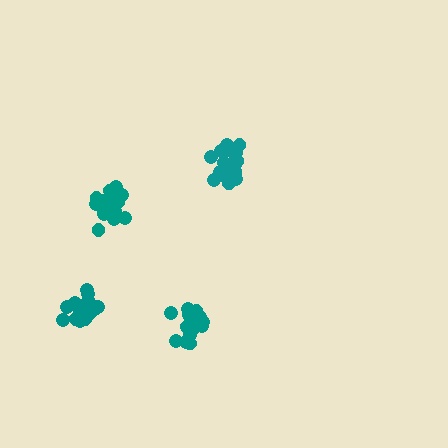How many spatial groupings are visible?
There are 4 spatial groupings.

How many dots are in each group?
Group 1: 19 dots, Group 2: 21 dots, Group 3: 18 dots, Group 4: 19 dots (77 total).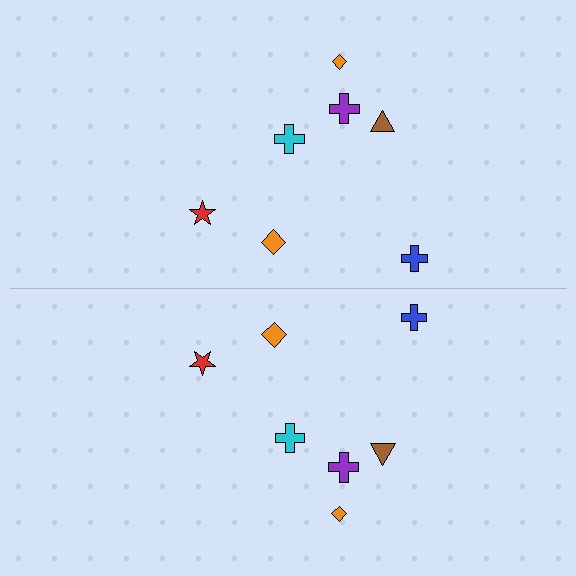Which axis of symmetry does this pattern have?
The pattern has a horizontal axis of symmetry running through the center of the image.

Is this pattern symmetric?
Yes, this pattern has bilateral (reflection) symmetry.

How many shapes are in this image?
There are 14 shapes in this image.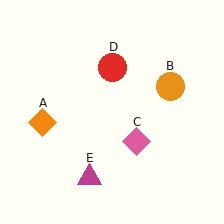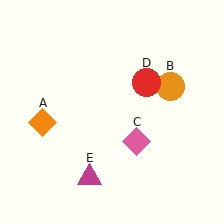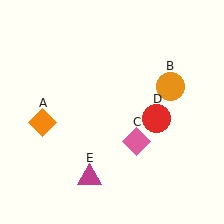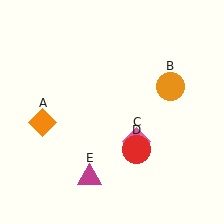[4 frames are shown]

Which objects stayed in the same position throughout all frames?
Orange diamond (object A) and orange circle (object B) and pink diamond (object C) and magenta triangle (object E) remained stationary.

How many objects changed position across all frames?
1 object changed position: red circle (object D).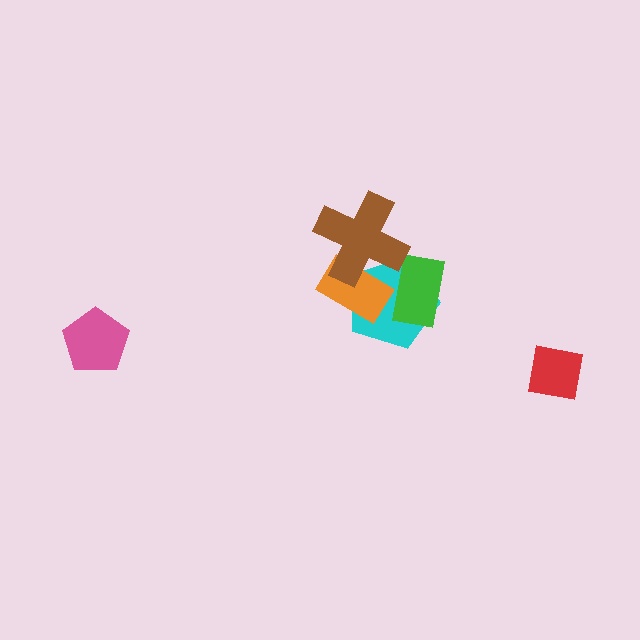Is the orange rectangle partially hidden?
Yes, it is partially covered by another shape.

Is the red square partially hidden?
No, no other shape covers it.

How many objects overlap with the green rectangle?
1 object overlaps with the green rectangle.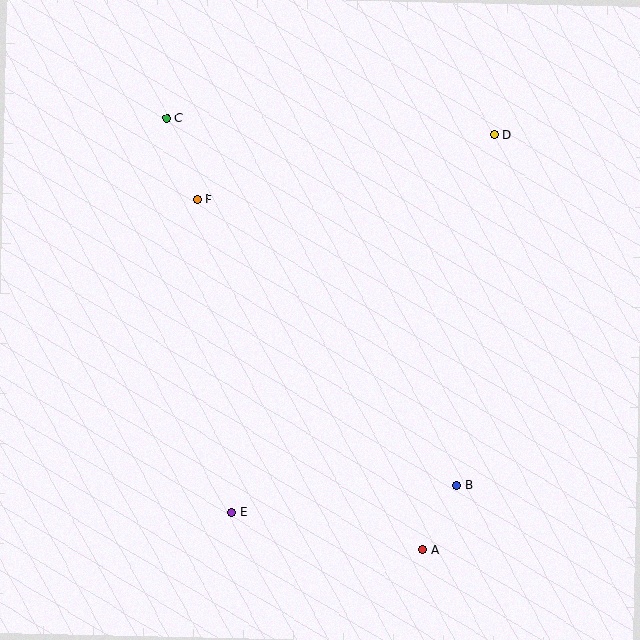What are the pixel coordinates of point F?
Point F is at (197, 199).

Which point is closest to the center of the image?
Point F at (197, 199) is closest to the center.